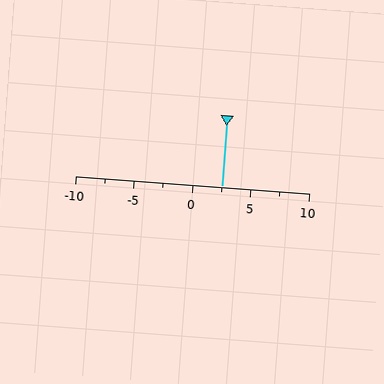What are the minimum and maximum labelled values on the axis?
The axis runs from -10 to 10.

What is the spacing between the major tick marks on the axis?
The major ticks are spaced 5 apart.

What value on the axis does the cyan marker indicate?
The marker indicates approximately 2.5.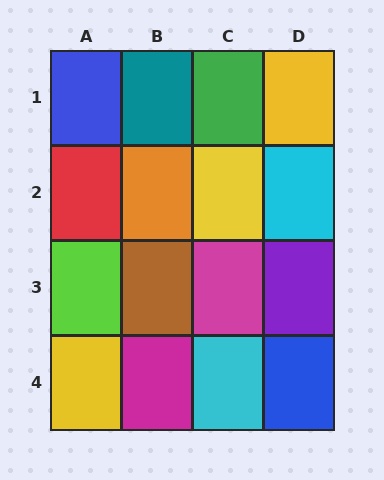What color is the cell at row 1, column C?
Green.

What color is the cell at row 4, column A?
Yellow.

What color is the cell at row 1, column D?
Yellow.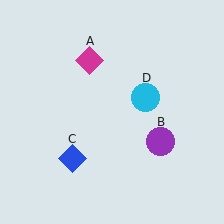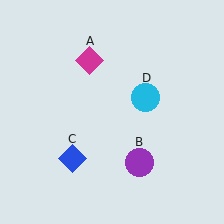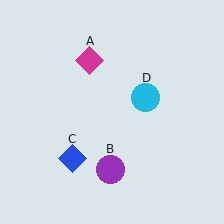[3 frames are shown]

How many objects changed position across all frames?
1 object changed position: purple circle (object B).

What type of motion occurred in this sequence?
The purple circle (object B) rotated clockwise around the center of the scene.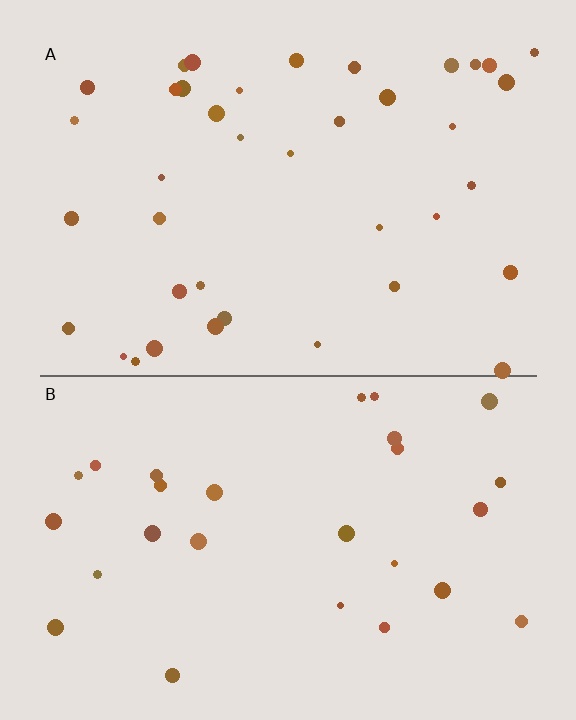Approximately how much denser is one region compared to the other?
Approximately 1.4× — region A over region B.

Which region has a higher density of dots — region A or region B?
A (the top).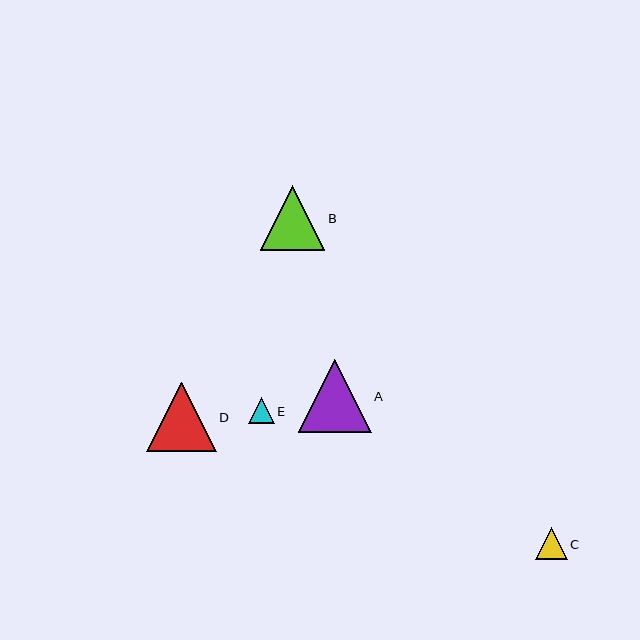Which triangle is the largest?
Triangle A is the largest with a size of approximately 73 pixels.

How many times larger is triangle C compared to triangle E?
Triangle C is approximately 1.2 times the size of triangle E.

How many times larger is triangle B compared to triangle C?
Triangle B is approximately 2.0 times the size of triangle C.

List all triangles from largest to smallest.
From largest to smallest: A, D, B, C, E.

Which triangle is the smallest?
Triangle E is the smallest with a size of approximately 26 pixels.